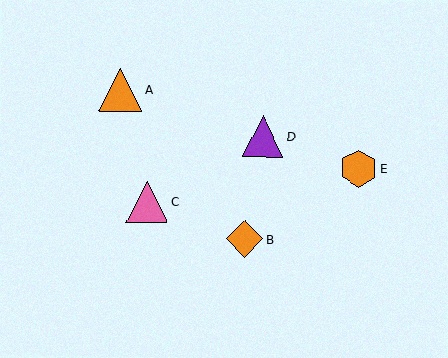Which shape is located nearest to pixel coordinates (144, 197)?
The pink triangle (labeled C) at (147, 202) is nearest to that location.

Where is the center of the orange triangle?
The center of the orange triangle is at (120, 90).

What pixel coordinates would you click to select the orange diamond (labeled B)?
Click at (245, 239) to select the orange diamond B.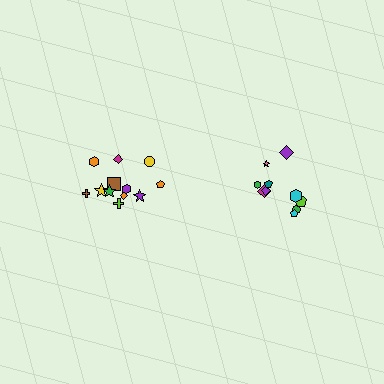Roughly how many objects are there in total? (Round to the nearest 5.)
Roughly 20 objects in total.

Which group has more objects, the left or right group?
The left group.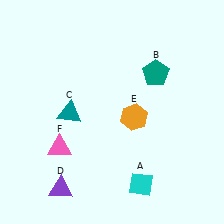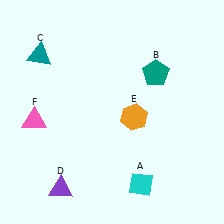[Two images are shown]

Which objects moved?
The objects that moved are: the teal triangle (C), the pink triangle (F).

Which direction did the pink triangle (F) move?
The pink triangle (F) moved up.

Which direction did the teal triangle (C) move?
The teal triangle (C) moved up.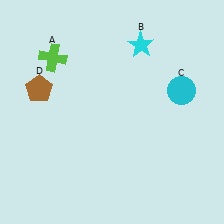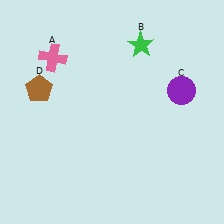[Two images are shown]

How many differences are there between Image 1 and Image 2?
There are 3 differences between the two images.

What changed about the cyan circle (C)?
In Image 1, C is cyan. In Image 2, it changed to purple.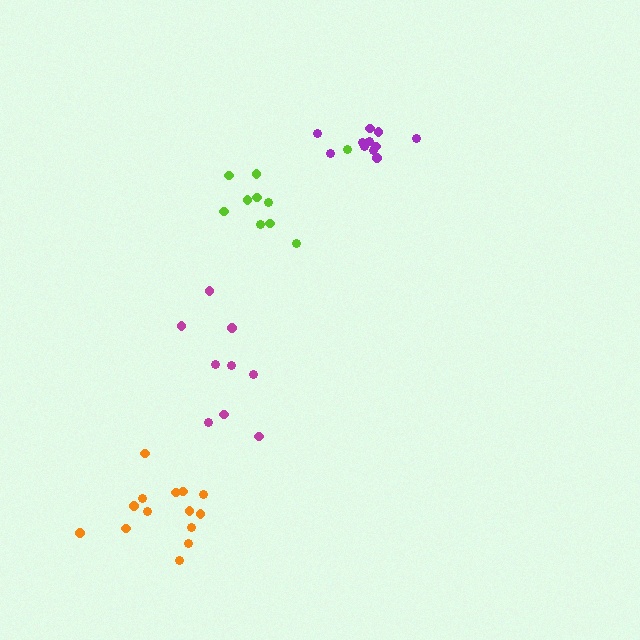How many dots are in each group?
Group 1: 9 dots, Group 2: 11 dots, Group 3: 14 dots, Group 4: 10 dots (44 total).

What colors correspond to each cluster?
The clusters are colored: magenta, purple, orange, lime.